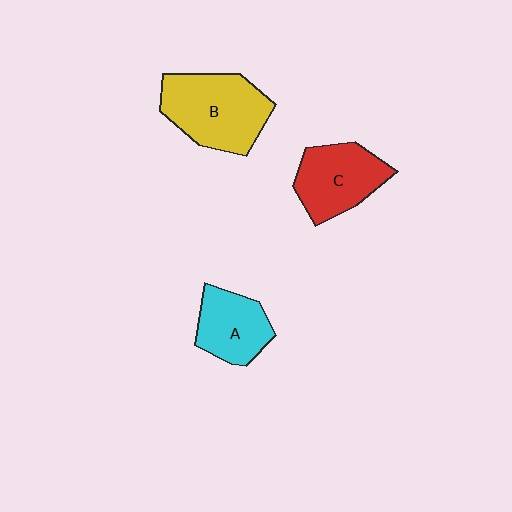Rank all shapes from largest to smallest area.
From largest to smallest: B (yellow), C (red), A (cyan).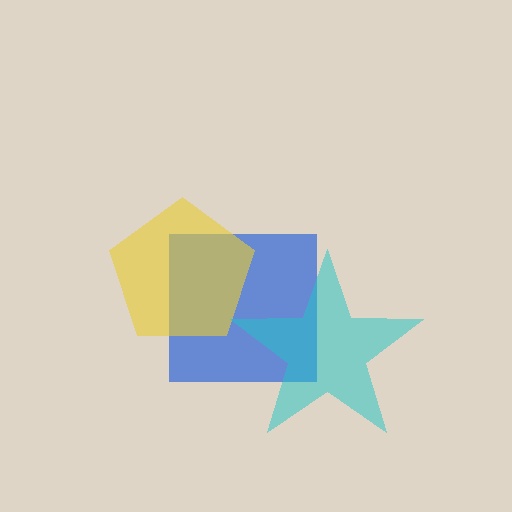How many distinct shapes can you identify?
There are 3 distinct shapes: a blue square, a yellow pentagon, a cyan star.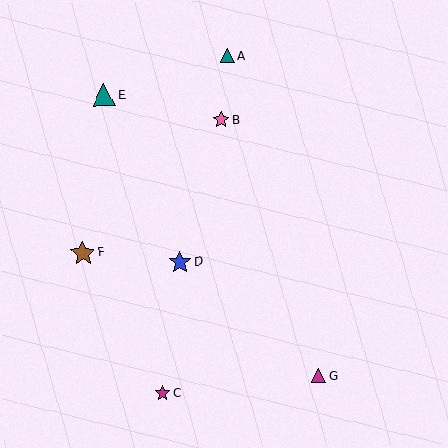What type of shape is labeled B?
Shape B is a pink star.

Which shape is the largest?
The brown star (labeled F) is the largest.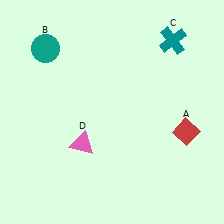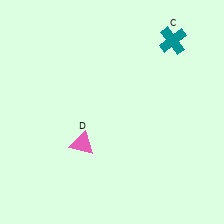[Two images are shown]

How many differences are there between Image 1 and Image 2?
There are 2 differences between the two images.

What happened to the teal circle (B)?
The teal circle (B) was removed in Image 2. It was in the top-left area of Image 1.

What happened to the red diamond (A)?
The red diamond (A) was removed in Image 2. It was in the bottom-right area of Image 1.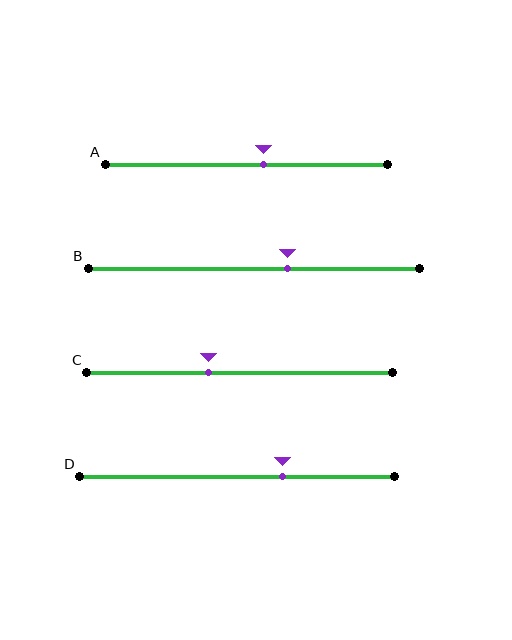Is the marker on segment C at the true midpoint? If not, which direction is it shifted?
No, the marker on segment C is shifted to the left by about 10% of the segment length.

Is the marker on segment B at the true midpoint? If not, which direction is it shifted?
No, the marker on segment B is shifted to the right by about 10% of the segment length.